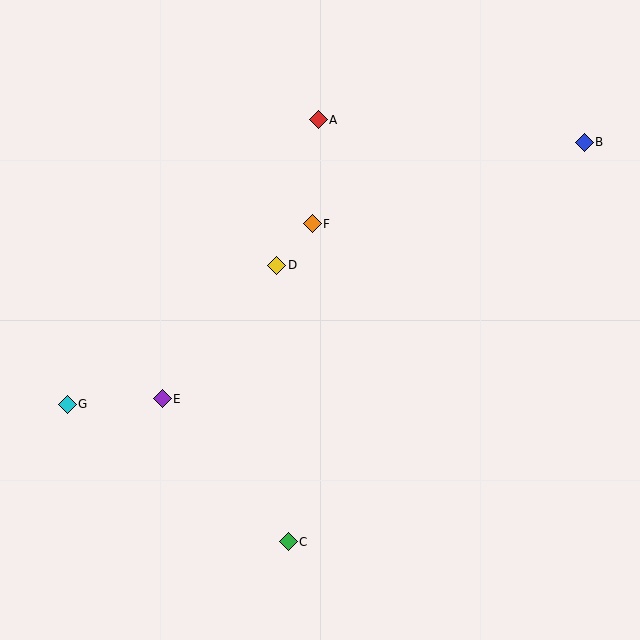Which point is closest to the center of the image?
Point D at (277, 265) is closest to the center.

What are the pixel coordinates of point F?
Point F is at (312, 224).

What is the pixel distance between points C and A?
The distance between C and A is 423 pixels.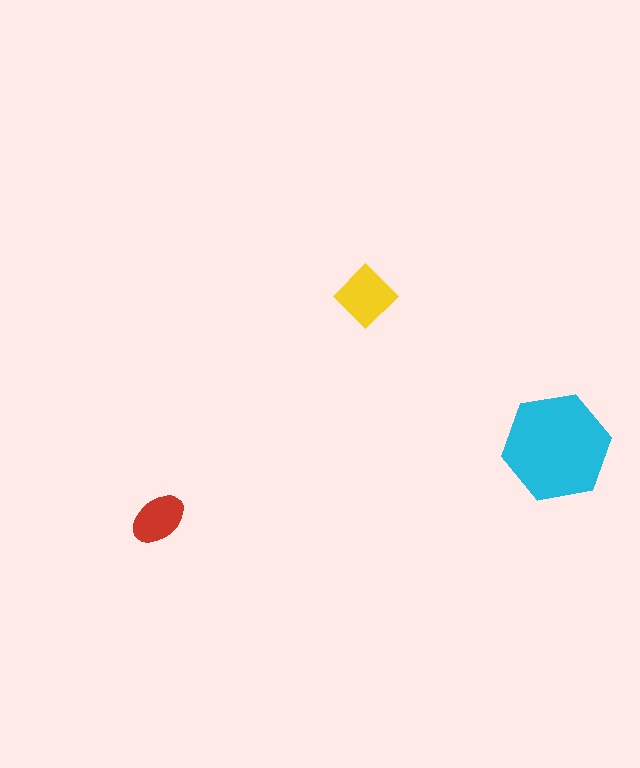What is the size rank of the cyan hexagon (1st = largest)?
1st.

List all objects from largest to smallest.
The cyan hexagon, the yellow diamond, the red ellipse.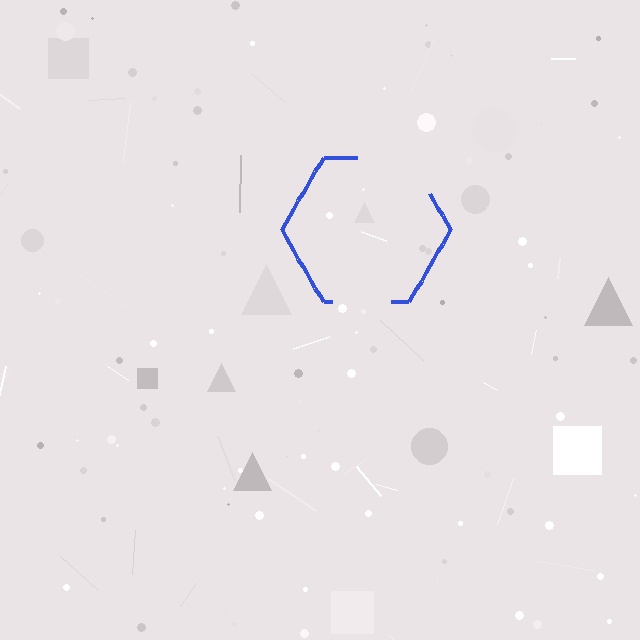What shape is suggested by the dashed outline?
The dashed outline suggests a hexagon.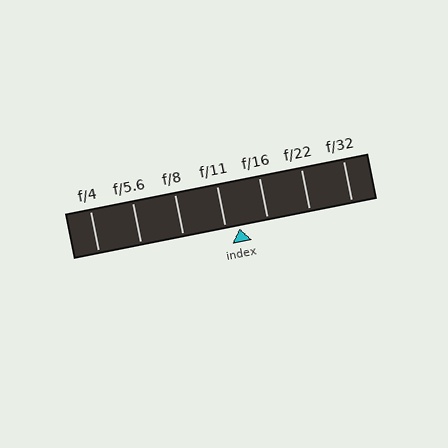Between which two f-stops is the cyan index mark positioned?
The index mark is between f/11 and f/16.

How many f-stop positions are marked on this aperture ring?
There are 7 f-stop positions marked.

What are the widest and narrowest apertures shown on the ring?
The widest aperture shown is f/4 and the narrowest is f/32.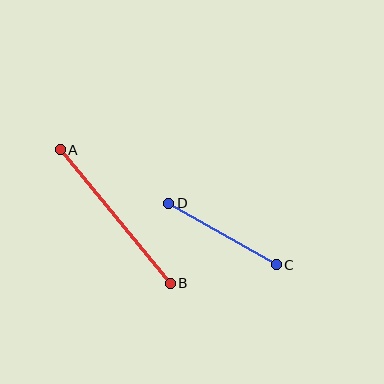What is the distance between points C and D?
The distance is approximately 124 pixels.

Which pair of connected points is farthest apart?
Points A and B are farthest apart.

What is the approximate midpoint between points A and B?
The midpoint is at approximately (115, 216) pixels.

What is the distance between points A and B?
The distance is approximately 173 pixels.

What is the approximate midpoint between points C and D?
The midpoint is at approximately (222, 234) pixels.